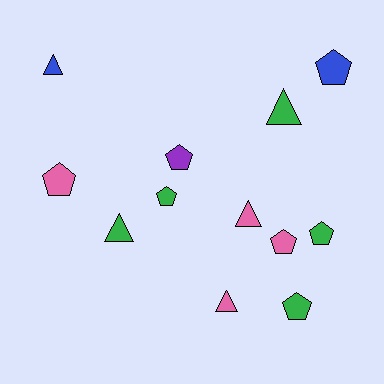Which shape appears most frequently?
Pentagon, with 7 objects.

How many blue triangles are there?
There is 1 blue triangle.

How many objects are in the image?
There are 12 objects.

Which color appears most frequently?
Green, with 5 objects.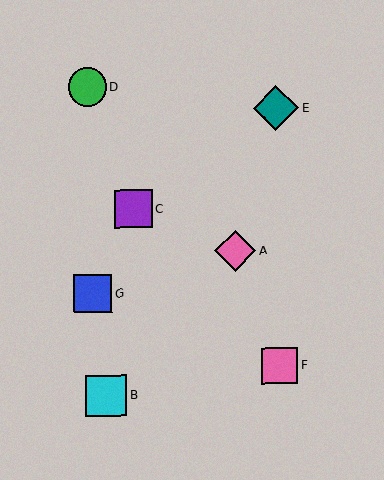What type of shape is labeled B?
Shape B is a cyan square.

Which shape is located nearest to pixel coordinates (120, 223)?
The purple square (labeled C) at (133, 209) is nearest to that location.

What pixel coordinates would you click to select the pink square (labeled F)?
Click at (279, 366) to select the pink square F.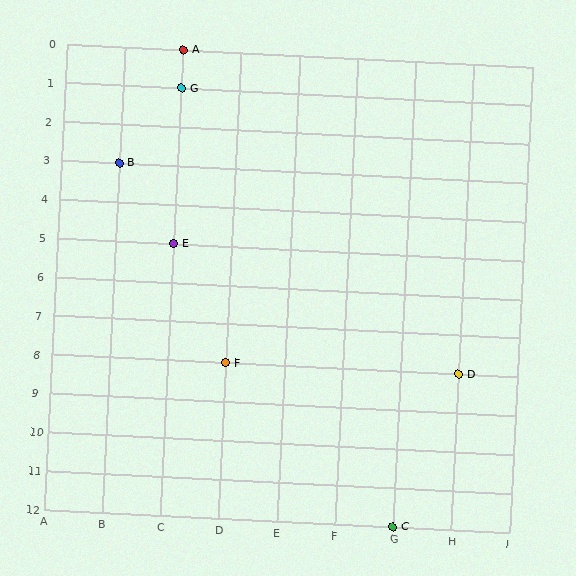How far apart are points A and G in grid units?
Points A and G are 1 row apart.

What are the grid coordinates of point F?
Point F is at grid coordinates (D, 8).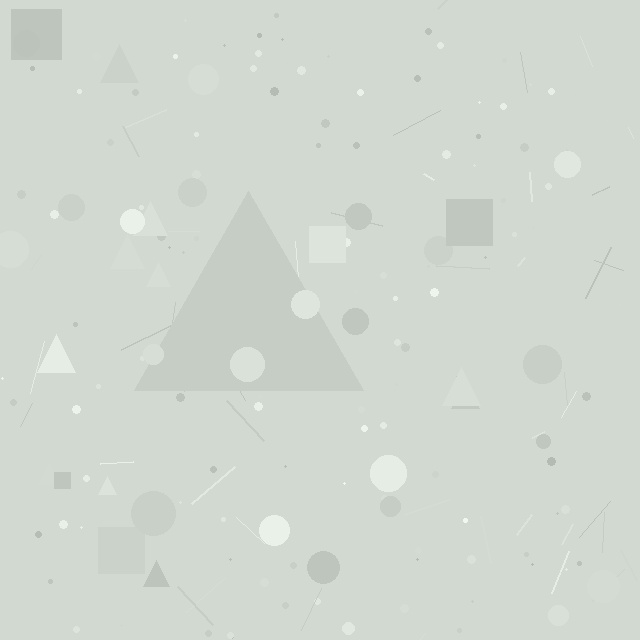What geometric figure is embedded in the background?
A triangle is embedded in the background.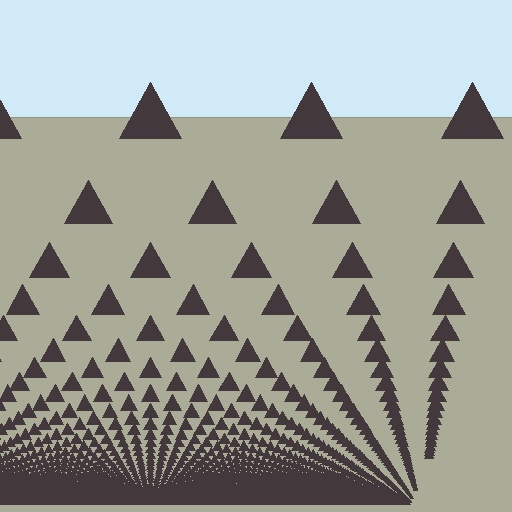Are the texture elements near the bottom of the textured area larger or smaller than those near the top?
Smaller. The gradient is inverted — elements near the bottom are smaller and denser.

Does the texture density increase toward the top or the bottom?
Density increases toward the bottom.